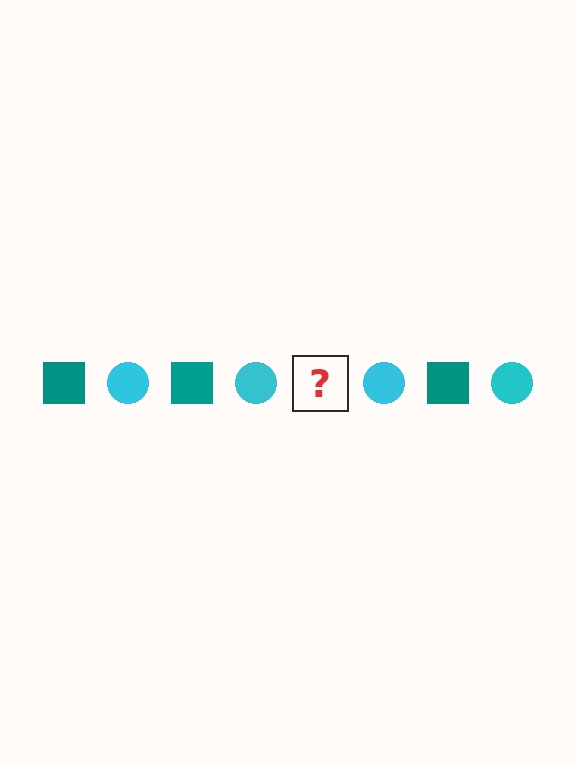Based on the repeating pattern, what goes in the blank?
The blank should be a teal square.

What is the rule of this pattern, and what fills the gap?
The rule is that the pattern alternates between teal square and cyan circle. The gap should be filled with a teal square.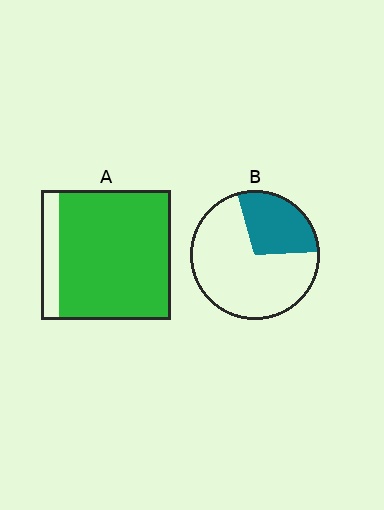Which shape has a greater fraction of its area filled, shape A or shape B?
Shape A.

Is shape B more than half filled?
No.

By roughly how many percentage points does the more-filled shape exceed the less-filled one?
By roughly 55 percentage points (A over B).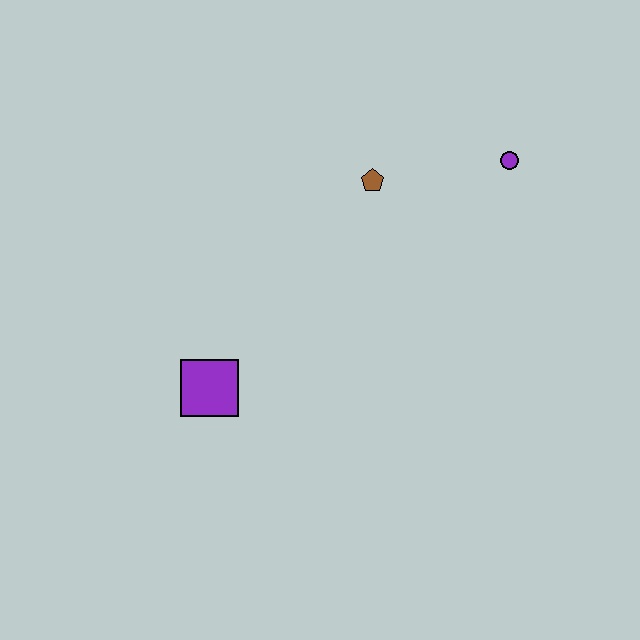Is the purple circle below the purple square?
No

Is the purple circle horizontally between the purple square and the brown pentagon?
No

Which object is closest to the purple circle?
The brown pentagon is closest to the purple circle.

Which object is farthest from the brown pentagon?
The purple square is farthest from the brown pentagon.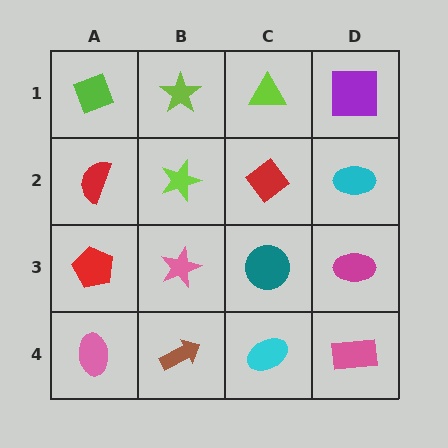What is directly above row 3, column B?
A lime star.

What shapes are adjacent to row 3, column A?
A red semicircle (row 2, column A), a pink ellipse (row 4, column A), a pink star (row 3, column B).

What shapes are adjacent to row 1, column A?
A red semicircle (row 2, column A), a lime star (row 1, column B).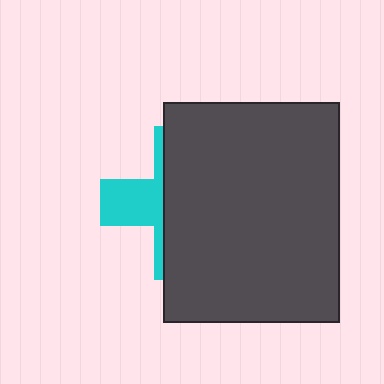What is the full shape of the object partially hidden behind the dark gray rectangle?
The partially hidden object is a cyan cross.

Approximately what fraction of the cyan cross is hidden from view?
Roughly 67% of the cyan cross is hidden behind the dark gray rectangle.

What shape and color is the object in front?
The object in front is a dark gray rectangle.